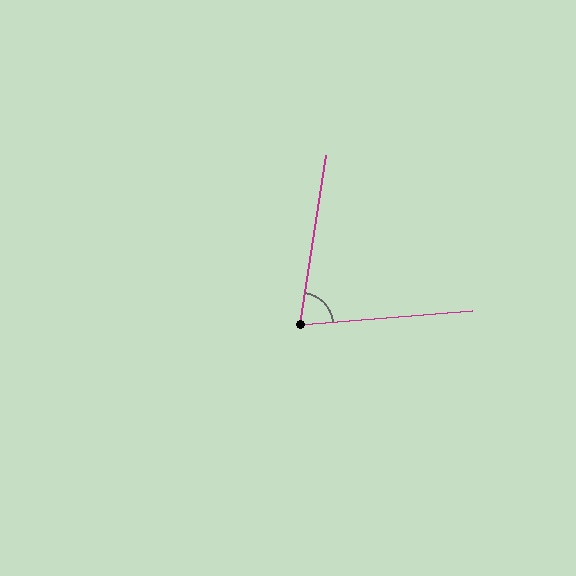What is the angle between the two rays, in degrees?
Approximately 77 degrees.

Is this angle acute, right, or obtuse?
It is acute.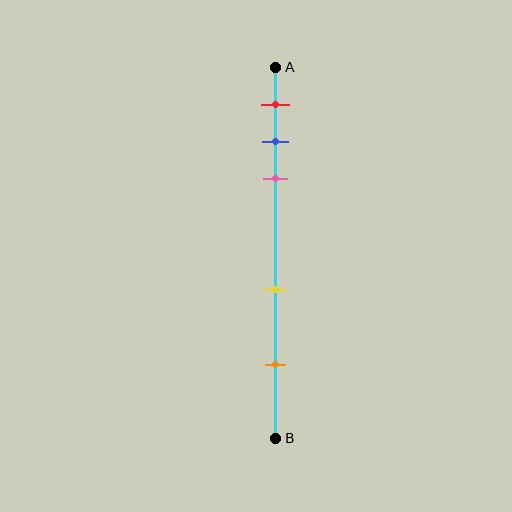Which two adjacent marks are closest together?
The blue and pink marks are the closest adjacent pair.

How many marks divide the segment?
There are 5 marks dividing the segment.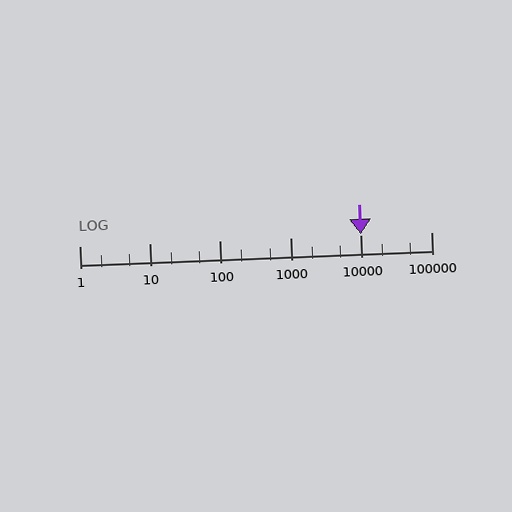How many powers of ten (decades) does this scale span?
The scale spans 5 decades, from 1 to 100000.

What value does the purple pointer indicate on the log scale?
The pointer indicates approximately 10000.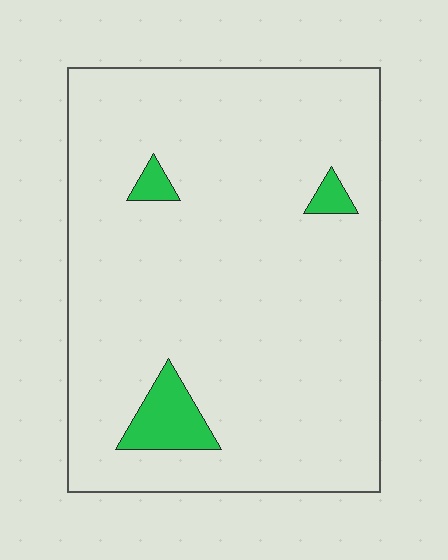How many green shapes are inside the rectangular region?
3.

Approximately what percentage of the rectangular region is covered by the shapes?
Approximately 5%.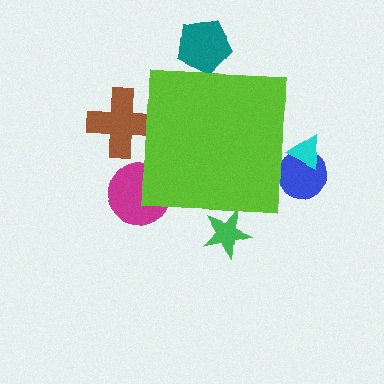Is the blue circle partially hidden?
Yes, the blue circle is partially hidden behind the lime square.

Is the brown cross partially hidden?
Yes, the brown cross is partially hidden behind the lime square.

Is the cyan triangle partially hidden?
Yes, the cyan triangle is partially hidden behind the lime square.